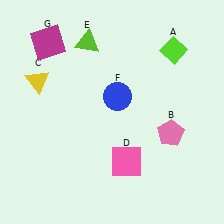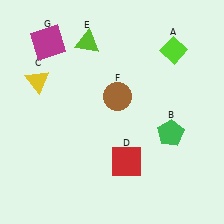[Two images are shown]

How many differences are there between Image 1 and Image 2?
There are 3 differences between the two images.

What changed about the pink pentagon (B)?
In Image 1, B is pink. In Image 2, it changed to green.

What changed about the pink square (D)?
In Image 1, D is pink. In Image 2, it changed to red.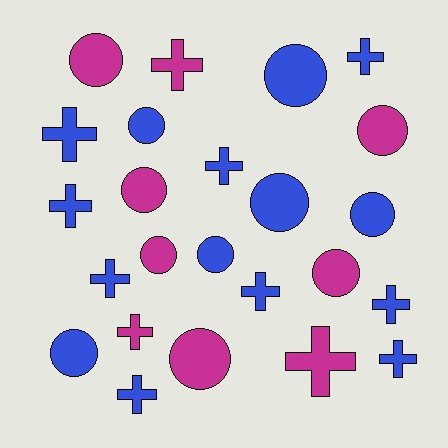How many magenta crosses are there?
There are 3 magenta crosses.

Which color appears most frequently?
Blue, with 15 objects.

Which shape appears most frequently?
Cross, with 12 objects.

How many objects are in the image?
There are 24 objects.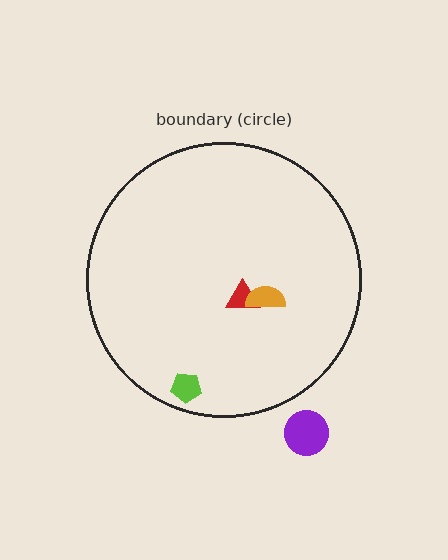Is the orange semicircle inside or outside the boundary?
Inside.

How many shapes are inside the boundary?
3 inside, 1 outside.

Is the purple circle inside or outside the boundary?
Outside.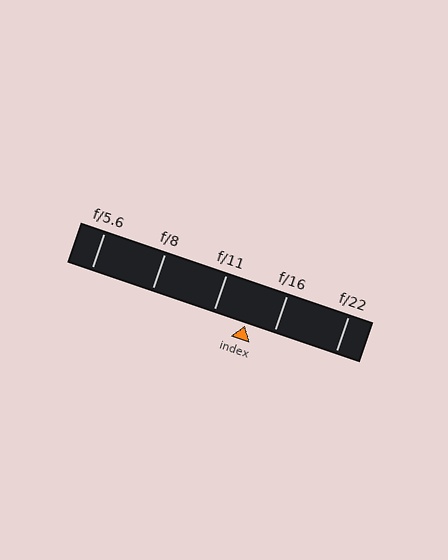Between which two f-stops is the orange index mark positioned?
The index mark is between f/11 and f/16.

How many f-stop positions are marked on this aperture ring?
There are 5 f-stop positions marked.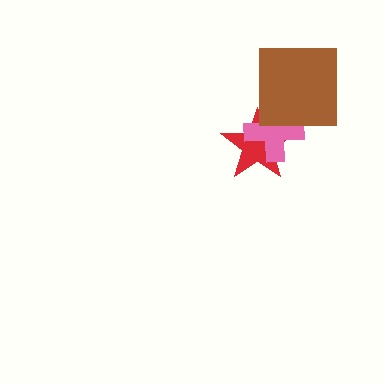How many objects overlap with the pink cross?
2 objects overlap with the pink cross.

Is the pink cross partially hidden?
Yes, it is partially covered by another shape.